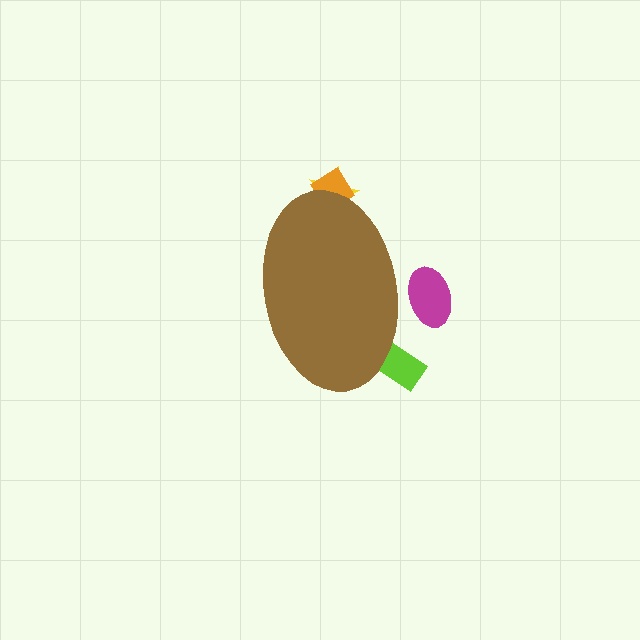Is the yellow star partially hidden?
Yes, the yellow star is partially hidden behind the brown ellipse.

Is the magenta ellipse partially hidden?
Yes, the magenta ellipse is partially hidden behind the brown ellipse.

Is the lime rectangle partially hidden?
Yes, the lime rectangle is partially hidden behind the brown ellipse.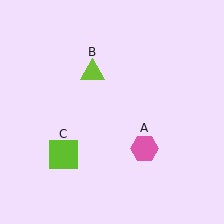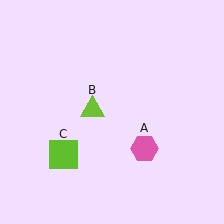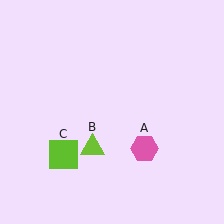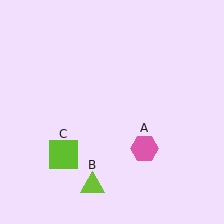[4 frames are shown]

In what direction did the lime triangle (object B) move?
The lime triangle (object B) moved down.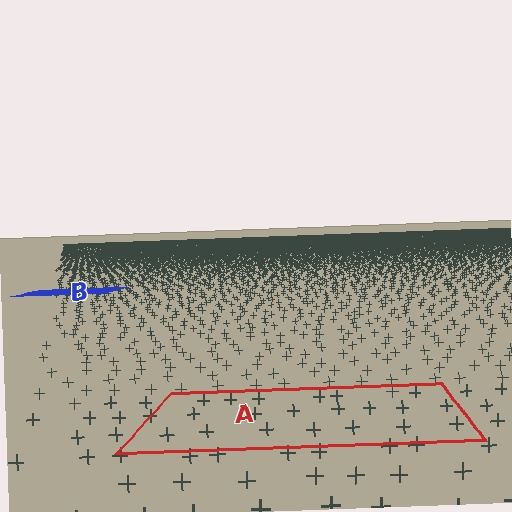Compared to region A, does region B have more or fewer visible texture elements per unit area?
Region B has more texture elements per unit area — they are packed more densely because it is farther away.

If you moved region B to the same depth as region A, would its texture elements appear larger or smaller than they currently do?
They would appear larger. At a closer depth, the same texture elements are projected at a bigger on-screen size.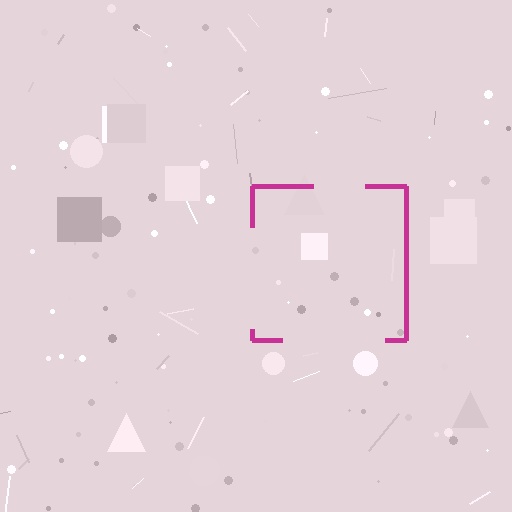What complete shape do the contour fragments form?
The contour fragments form a square.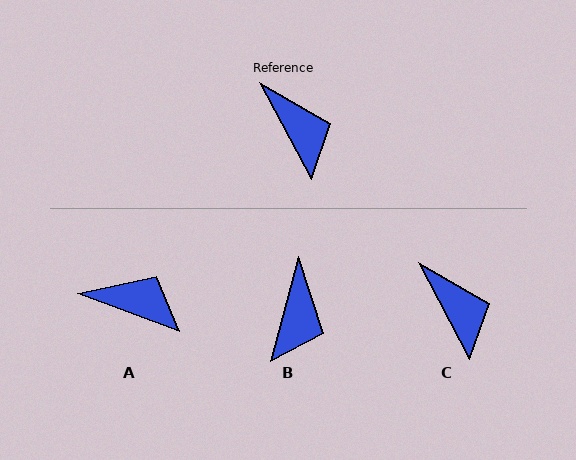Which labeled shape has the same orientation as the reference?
C.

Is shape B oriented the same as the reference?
No, it is off by about 43 degrees.